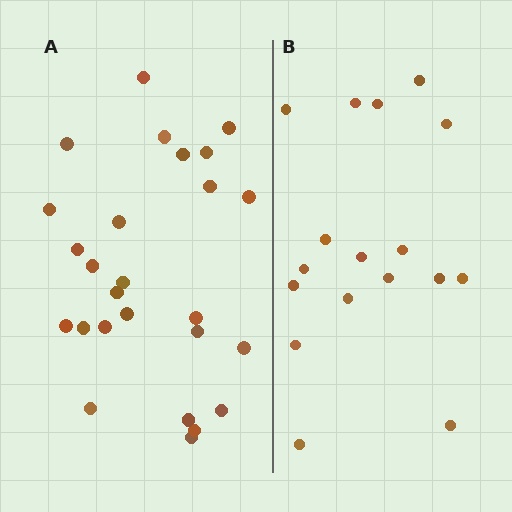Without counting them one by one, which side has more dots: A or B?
Region A (the left region) has more dots.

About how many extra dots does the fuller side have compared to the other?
Region A has roughly 8 or so more dots than region B.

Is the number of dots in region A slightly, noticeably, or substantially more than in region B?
Region A has substantially more. The ratio is roughly 1.5 to 1.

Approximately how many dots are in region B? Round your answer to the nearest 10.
About 20 dots. (The exact count is 17, which rounds to 20.)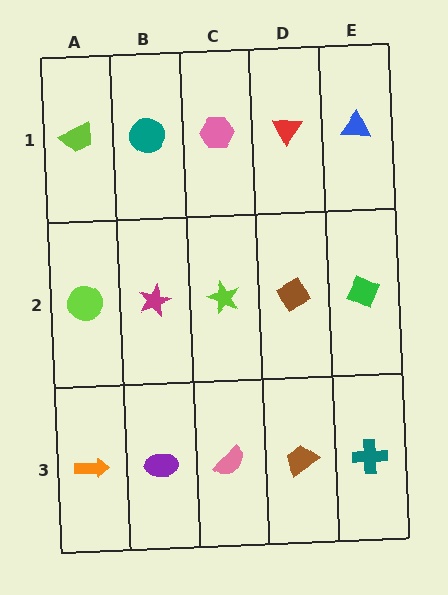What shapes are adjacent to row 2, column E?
A blue triangle (row 1, column E), a teal cross (row 3, column E), a brown diamond (row 2, column D).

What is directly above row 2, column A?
A lime trapezoid.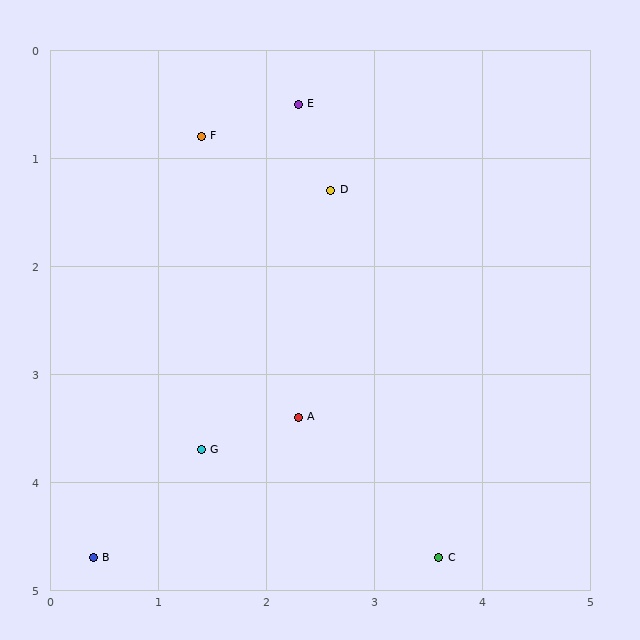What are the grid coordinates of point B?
Point B is at approximately (0.4, 4.7).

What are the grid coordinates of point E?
Point E is at approximately (2.3, 0.5).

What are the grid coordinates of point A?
Point A is at approximately (2.3, 3.4).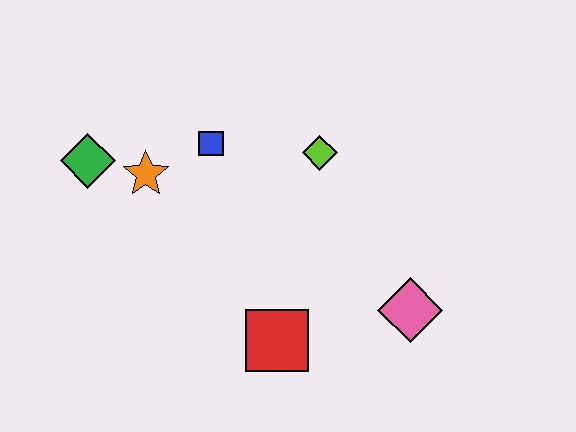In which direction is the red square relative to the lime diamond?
The red square is below the lime diamond.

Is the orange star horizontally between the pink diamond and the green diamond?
Yes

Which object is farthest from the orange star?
The pink diamond is farthest from the orange star.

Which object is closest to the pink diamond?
The red square is closest to the pink diamond.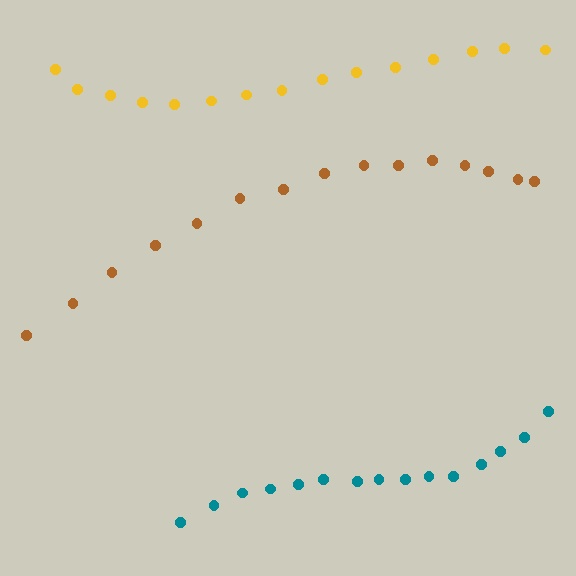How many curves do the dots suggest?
There are 3 distinct paths.